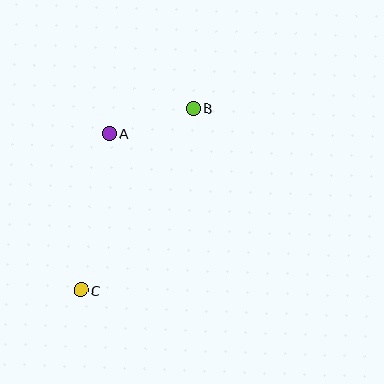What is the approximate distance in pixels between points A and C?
The distance between A and C is approximately 159 pixels.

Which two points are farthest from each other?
Points B and C are farthest from each other.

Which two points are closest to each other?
Points A and B are closest to each other.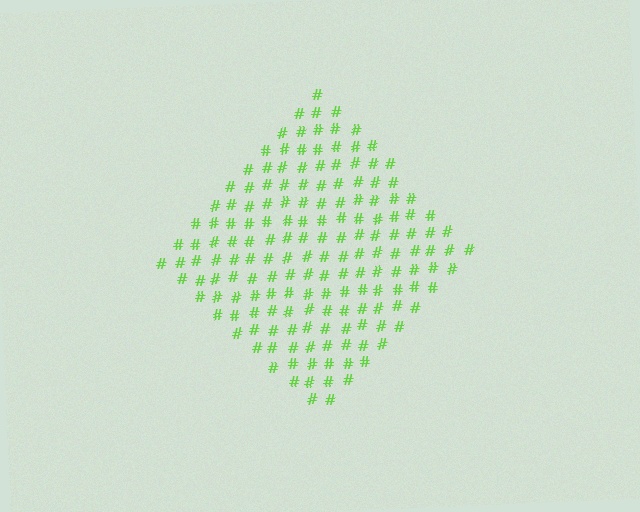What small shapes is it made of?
It is made of small hash symbols.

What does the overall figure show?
The overall figure shows a diamond.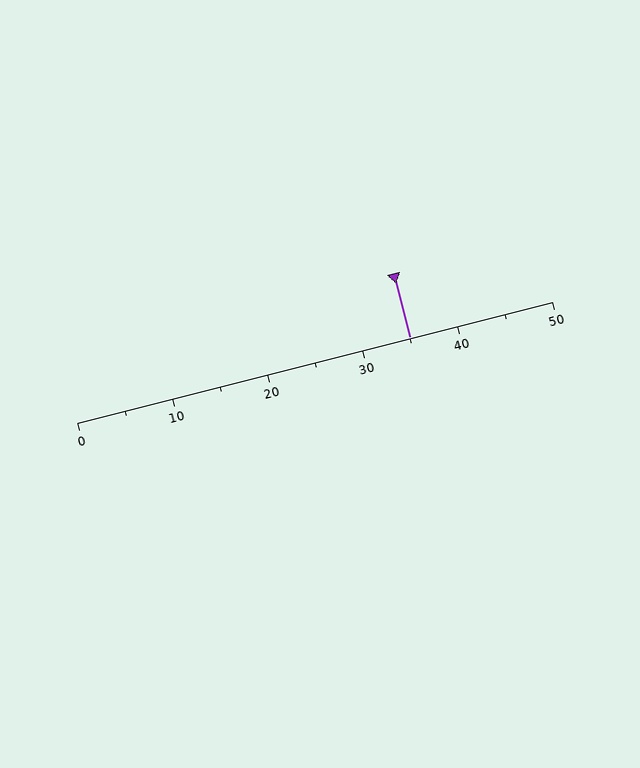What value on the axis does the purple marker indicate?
The marker indicates approximately 35.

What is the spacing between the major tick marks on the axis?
The major ticks are spaced 10 apart.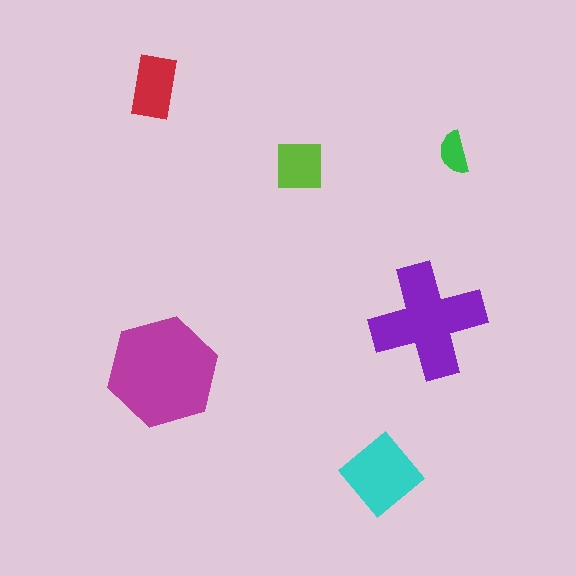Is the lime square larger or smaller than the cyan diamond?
Smaller.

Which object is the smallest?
The green semicircle.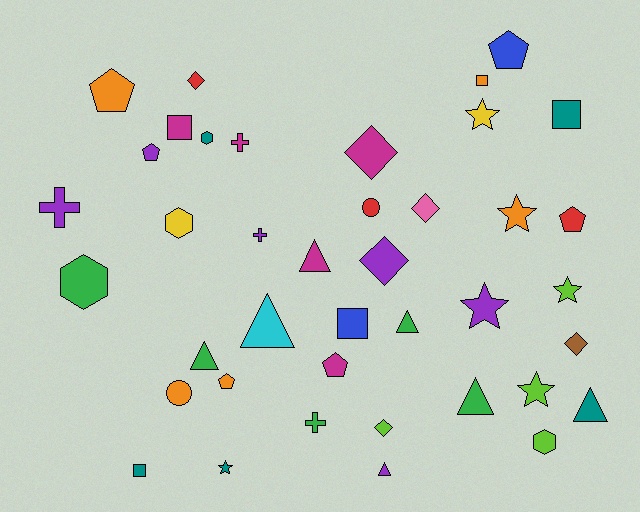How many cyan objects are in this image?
There is 1 cyan object.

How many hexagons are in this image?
There are 4 hexagons.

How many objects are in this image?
There are 40 objects.